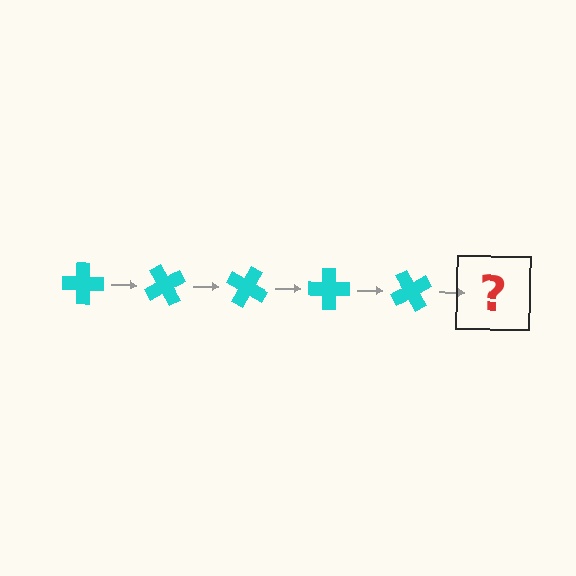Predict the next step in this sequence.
The next step is a cyan cross rotated 300 degrees.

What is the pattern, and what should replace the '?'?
The pattern is that the cross rotates 60 degrees each step. The '?' should be a cyan cross rotated 300 degrees.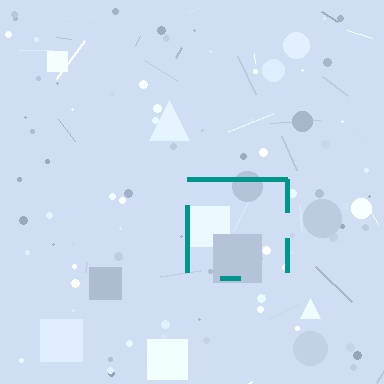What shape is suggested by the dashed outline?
The dashed outline suggests a square.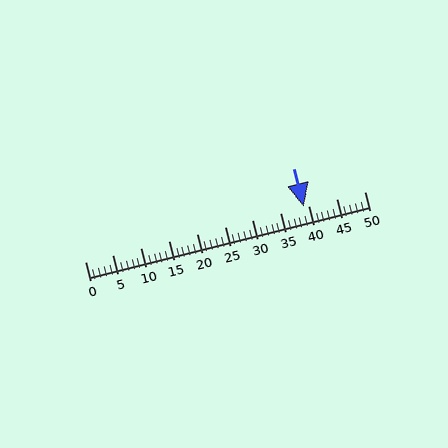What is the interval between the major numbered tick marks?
The major tick marks are spaced 5 units apart.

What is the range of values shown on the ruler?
The ruler shows values from 0 to 50.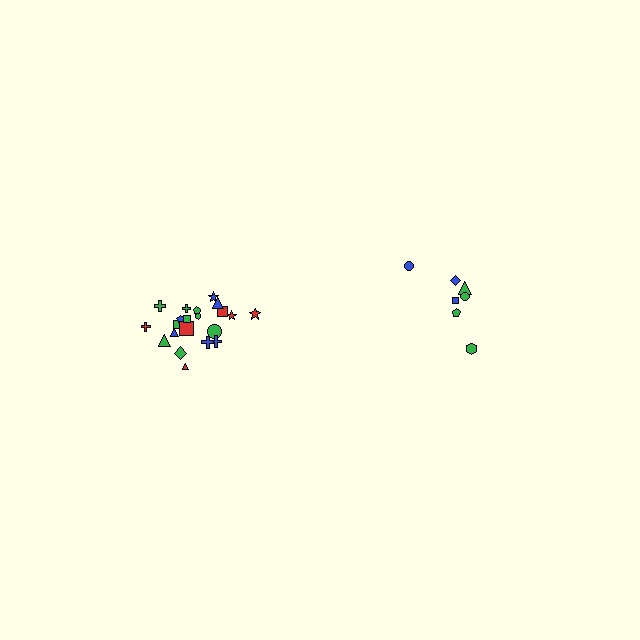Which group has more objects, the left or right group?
The left group.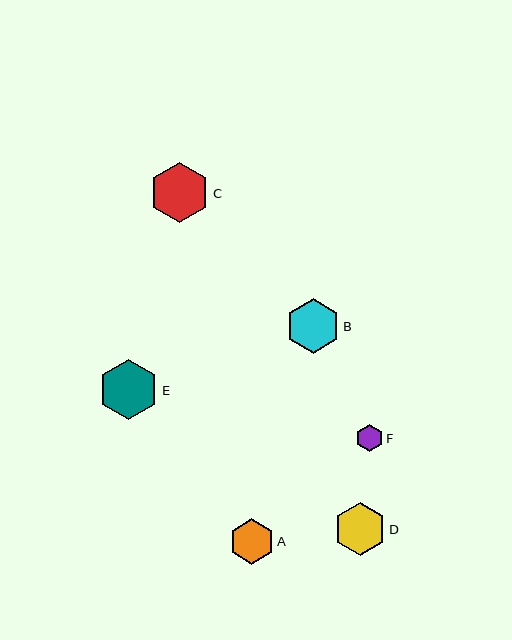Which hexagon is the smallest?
Hexagon F is the smallest with a size of approximately 27 pixels.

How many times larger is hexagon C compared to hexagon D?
Hexagon C is approximately 1.1 times the size of hexagon D.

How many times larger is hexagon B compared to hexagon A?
Hexagon B is approximately 1.2 times the size of hexagon A.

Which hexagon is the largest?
Hexagon E is the largest with a size of approximately 60 pixels.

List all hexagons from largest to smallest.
From largest to smallest: E, C, B, D, A, F.